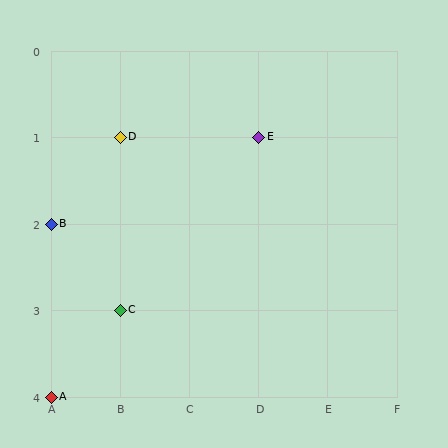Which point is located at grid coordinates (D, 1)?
Point E is at (D, 1).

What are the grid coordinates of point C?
Point C is at grid coordinates (B, 3).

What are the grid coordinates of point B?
Point B is at grid coordinates (A, 2).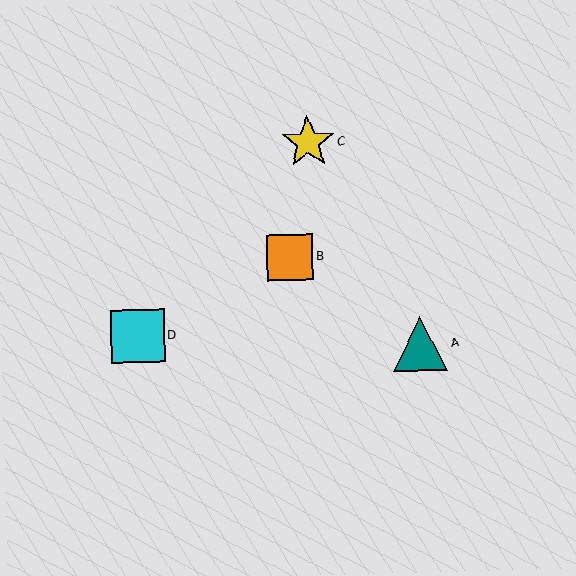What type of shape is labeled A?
Shape A is a teal triangle.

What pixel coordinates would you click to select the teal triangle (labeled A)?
Click at (420, 344) to select the teal triangle A.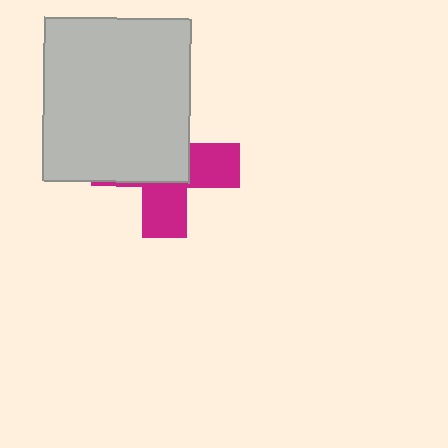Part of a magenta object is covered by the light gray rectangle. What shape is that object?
It is a cross.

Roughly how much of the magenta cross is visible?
A small part of it is visible (roughly 44%).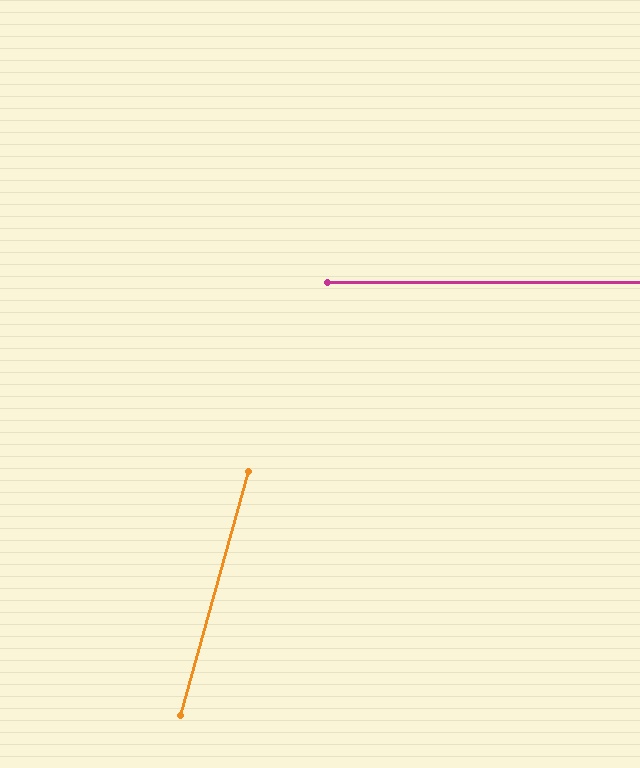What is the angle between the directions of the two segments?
Approximately 74 degrees.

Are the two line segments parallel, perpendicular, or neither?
Neither parallel nor perpendicular — they differ by about 74°.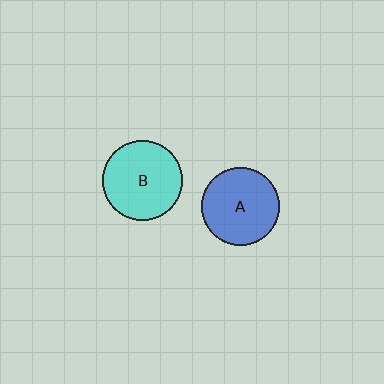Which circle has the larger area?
Circle B (cyan).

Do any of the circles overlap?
No, none of the circles overlap.